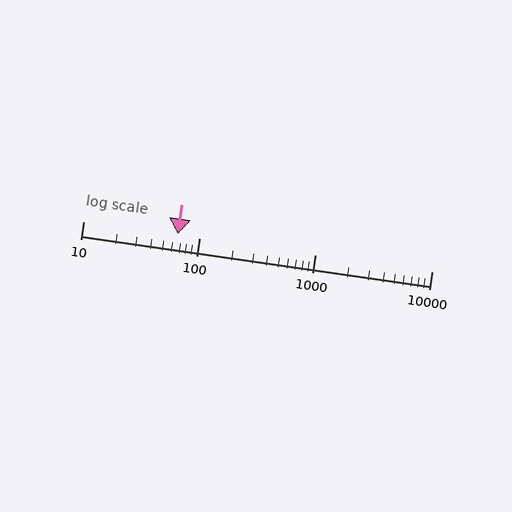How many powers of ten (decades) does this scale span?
The scale spans 3 decades, from 10 to 10000.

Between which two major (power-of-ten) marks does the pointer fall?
The pointer is between 10 and 100.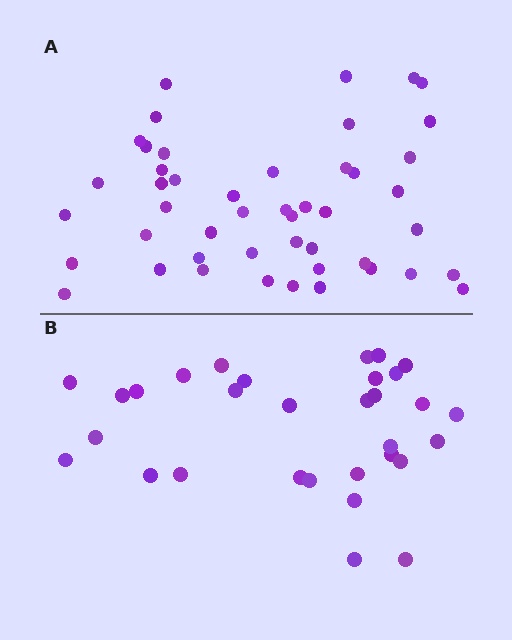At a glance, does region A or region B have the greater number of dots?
Region A (the top region) has more dots.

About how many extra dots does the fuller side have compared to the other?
Region A has approximately 15 more dots than region B.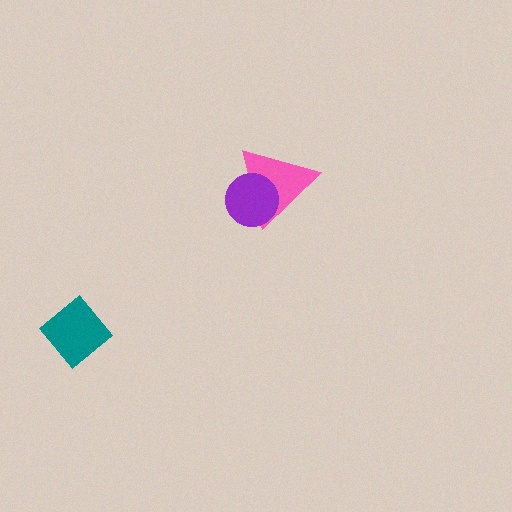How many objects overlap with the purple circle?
1 object overlaps with the purple circle.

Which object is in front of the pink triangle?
The purple circle is in front of the pink triangle.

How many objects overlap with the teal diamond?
0 objects overlap with the teal diamond.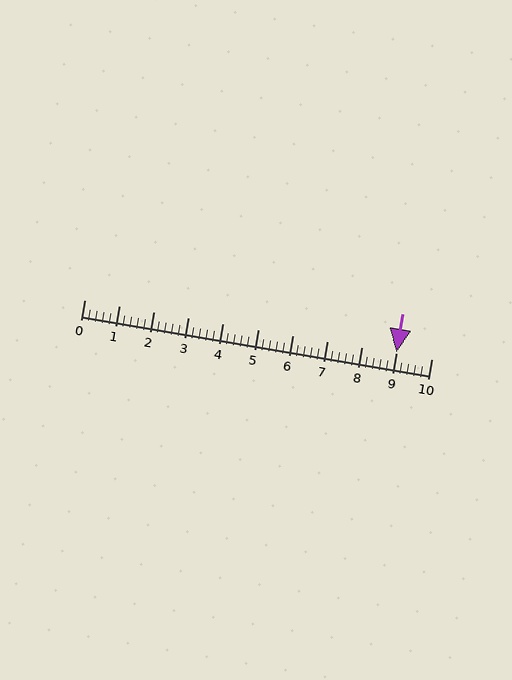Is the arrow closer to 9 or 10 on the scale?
The arrow is closer to 9.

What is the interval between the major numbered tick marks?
The major tick marks are spaced 1 units apart.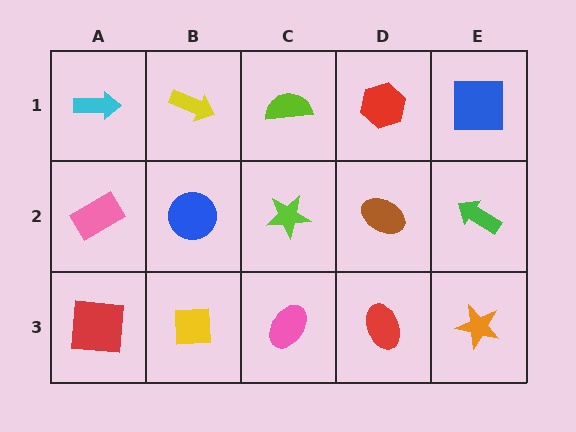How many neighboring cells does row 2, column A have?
3.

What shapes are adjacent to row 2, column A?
A cyan arrow (row 1, column A), a red square (row 3, column A), a blue circle (row 2, column B).